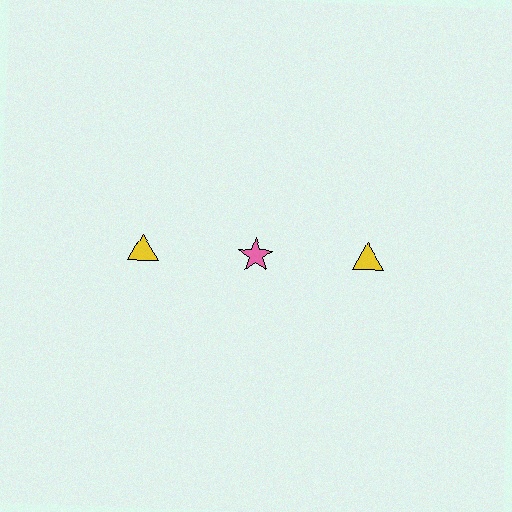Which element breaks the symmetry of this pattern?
The pink star in the top row, second from left column breaks the symmetry. All other shapes are yellow triangles.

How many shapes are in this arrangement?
There are 3 shapes arranged in a grid pattern.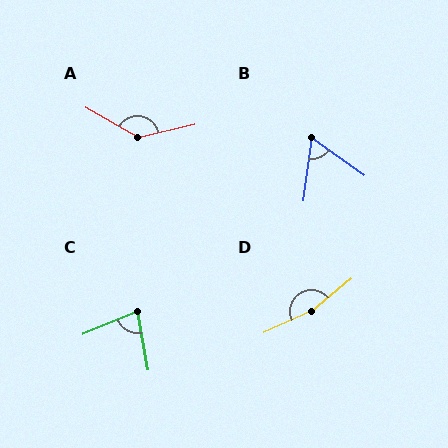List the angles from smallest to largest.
B (62°), C (78°), A (137°), D (164°).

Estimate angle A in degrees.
Approximately 137 degrees.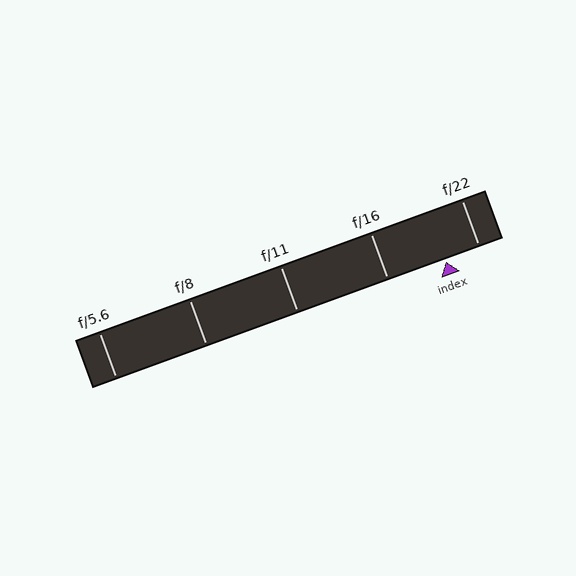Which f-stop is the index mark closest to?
The index mark is closest to f/22.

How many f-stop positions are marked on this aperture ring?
There are 5 f-stop positions marked.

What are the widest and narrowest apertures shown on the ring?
The widest aperture shown is f/5.6 and the narrowest is f/22.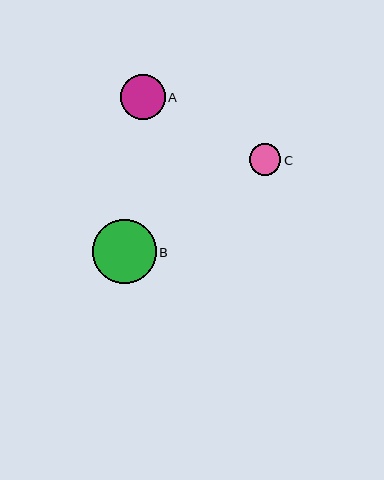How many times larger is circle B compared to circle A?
Circle B is approximately 1.4 times the size of circle A.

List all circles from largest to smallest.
From largest to smallest: B, A, C.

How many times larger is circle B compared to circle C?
Circle B is approximately 2.0 times the size of circle C.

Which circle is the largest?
Circle B is the largest with a size of approximately 64 pixels.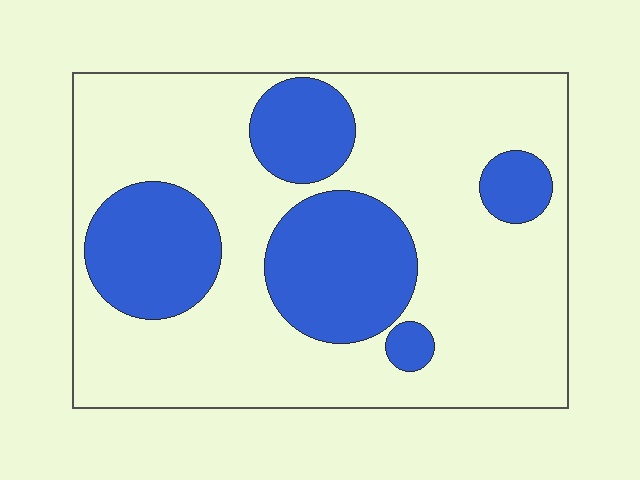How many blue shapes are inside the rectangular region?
5.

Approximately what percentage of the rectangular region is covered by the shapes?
Approximately 30%.